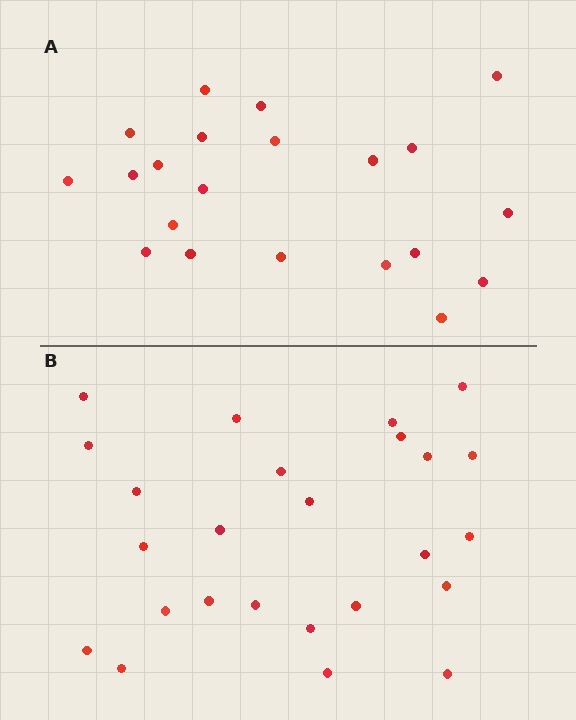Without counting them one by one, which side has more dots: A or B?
Region B (the bottom region) has more dots.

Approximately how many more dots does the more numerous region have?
Region B has about 4 more dots than region A.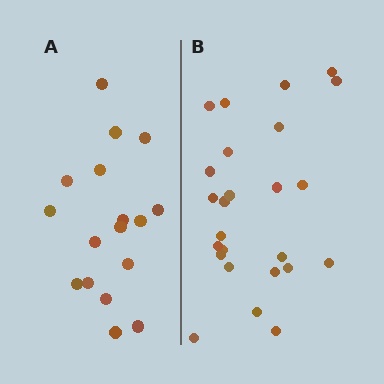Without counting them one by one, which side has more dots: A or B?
Region B (the right region) has more dots.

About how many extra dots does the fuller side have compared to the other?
Region B has roughly 8 or so more dots than region A.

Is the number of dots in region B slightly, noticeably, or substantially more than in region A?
Region B has substantially more. The ratio is roughly 1.5 to 1.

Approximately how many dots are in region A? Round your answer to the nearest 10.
About 20 dots. (The exact count is 17, which rounds to 20.)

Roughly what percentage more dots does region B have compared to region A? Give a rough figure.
About 45% more.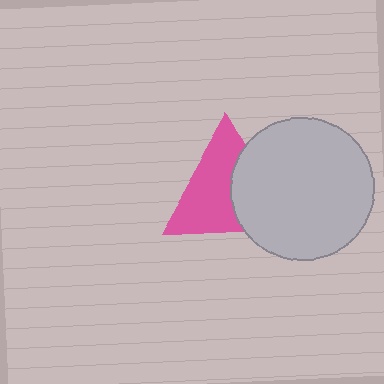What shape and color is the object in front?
The object in front is a light gray circle.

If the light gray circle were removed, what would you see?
You would see the complete pink triangle.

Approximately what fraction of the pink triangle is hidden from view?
Roughly 40% of the pink triangle is hidden behind the light gray circle.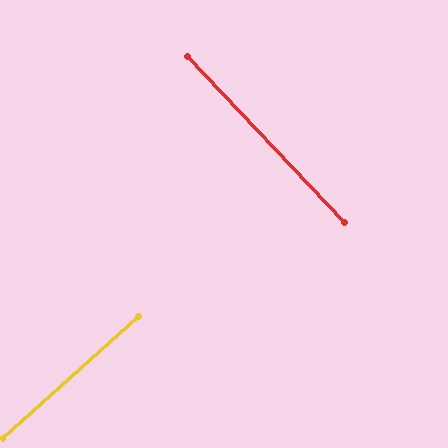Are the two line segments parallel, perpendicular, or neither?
Perpendicular — they meet at approximately 89°.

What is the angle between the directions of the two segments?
Approximately 89 degrees.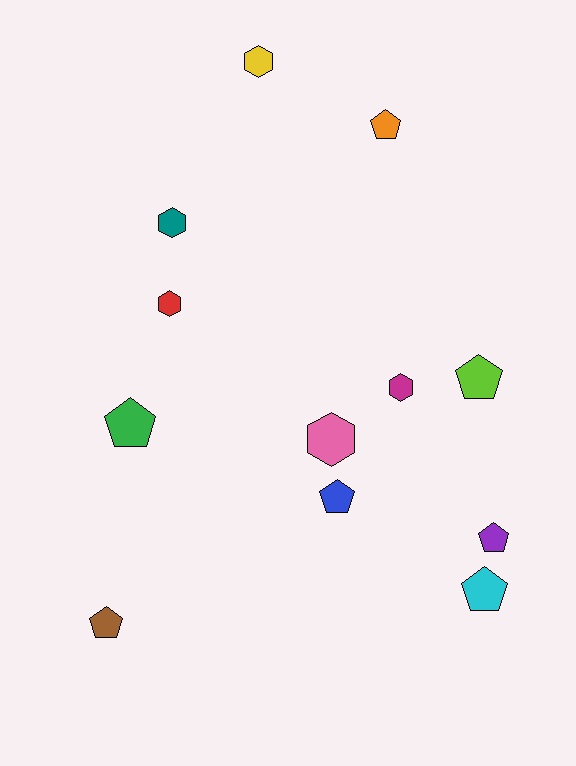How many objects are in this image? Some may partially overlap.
There are 12 objects.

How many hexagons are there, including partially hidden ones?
There are 5 hexagons.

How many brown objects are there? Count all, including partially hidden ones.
There is 1 brown object.